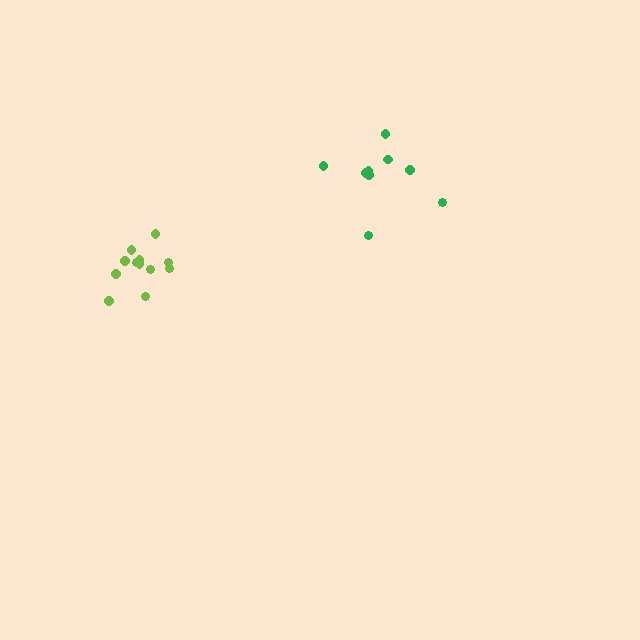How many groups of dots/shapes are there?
There are 2 groups.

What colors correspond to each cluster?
The clusters are colored: lime, green.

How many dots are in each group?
Group 1: 12 dots, Group 2: 9 dots (21 total).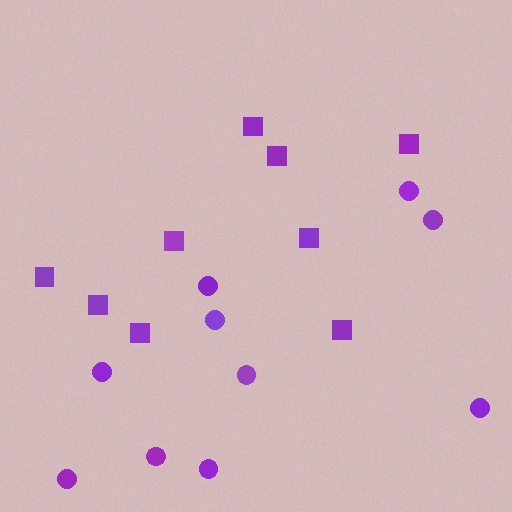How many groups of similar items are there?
There are 2 groups: one group of circles (10) and one group of squares (9).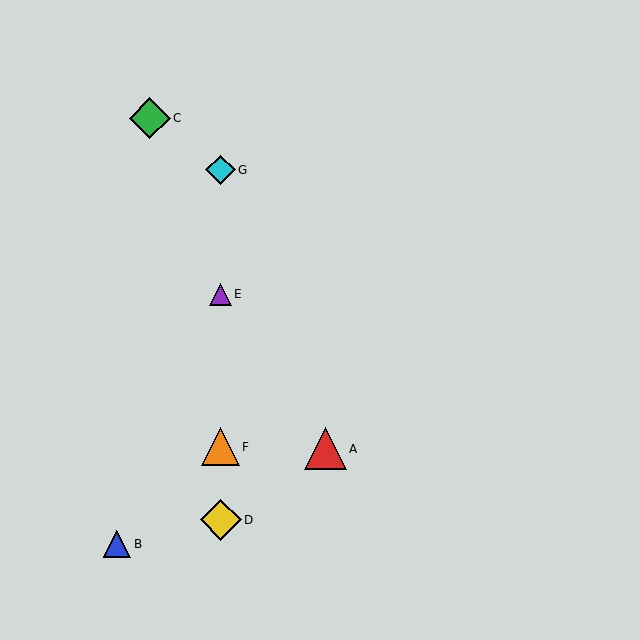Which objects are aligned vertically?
Objects D, E, F, G are aligned vertically.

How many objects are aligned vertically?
4 objects (D, E, F, G) are aligned vertically.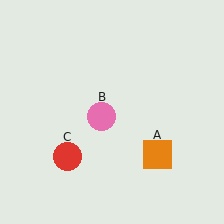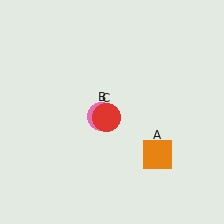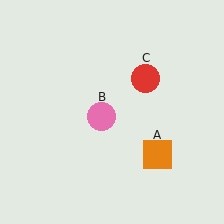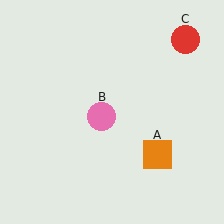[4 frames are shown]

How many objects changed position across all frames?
1 object changed position: red circle (object C).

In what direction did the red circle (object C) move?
The red circle (object C) moved up and to the right.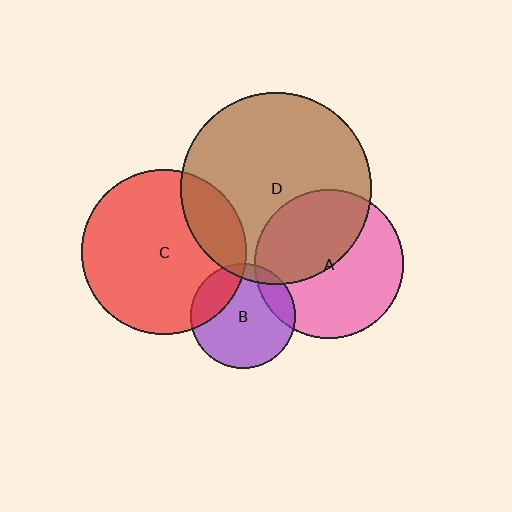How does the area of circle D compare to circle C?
Approximately 1.3 times.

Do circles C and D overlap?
Yes.